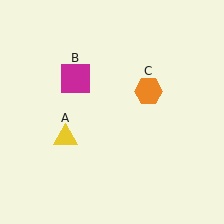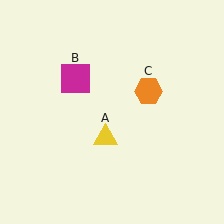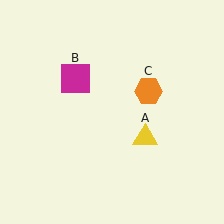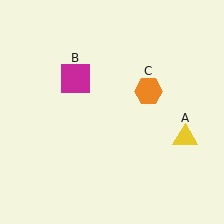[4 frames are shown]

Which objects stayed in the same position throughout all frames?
Magenta square (object B) and orange hexagon (object C) remained stationary.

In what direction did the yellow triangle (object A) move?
The yellow triangle (object A) moved right.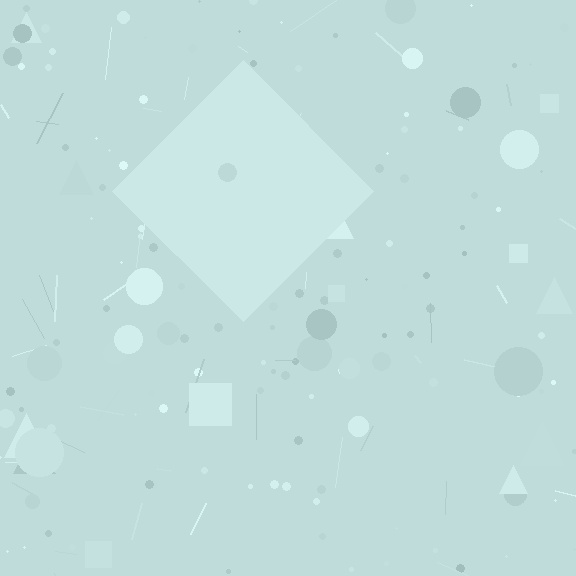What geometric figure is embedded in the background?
A diamond is embedded in the background.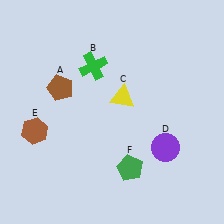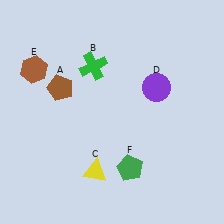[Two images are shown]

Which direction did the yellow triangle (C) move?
The yellow triangle (C) moved down.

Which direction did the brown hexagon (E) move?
The brown hexagon (E) moved up.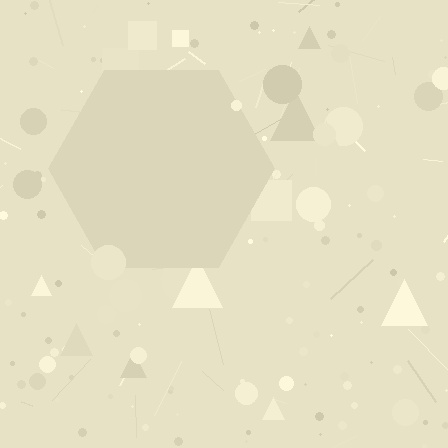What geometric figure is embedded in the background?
A hexagon is embedded in the background.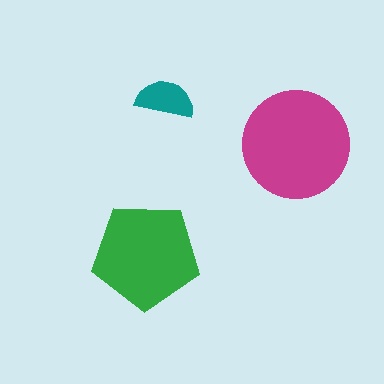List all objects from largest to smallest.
The magenta circle, the green pentagon, the teal semicircle.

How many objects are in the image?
There are 3 objects in the image.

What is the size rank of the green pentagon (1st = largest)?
2nd.